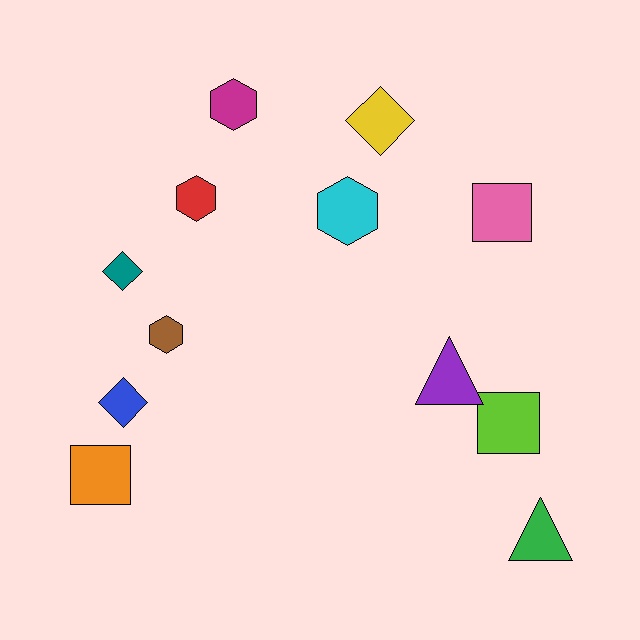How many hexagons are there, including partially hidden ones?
There are 4 hexagons.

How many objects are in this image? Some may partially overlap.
There are 12 objects.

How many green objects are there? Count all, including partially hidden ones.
There is 1 green object.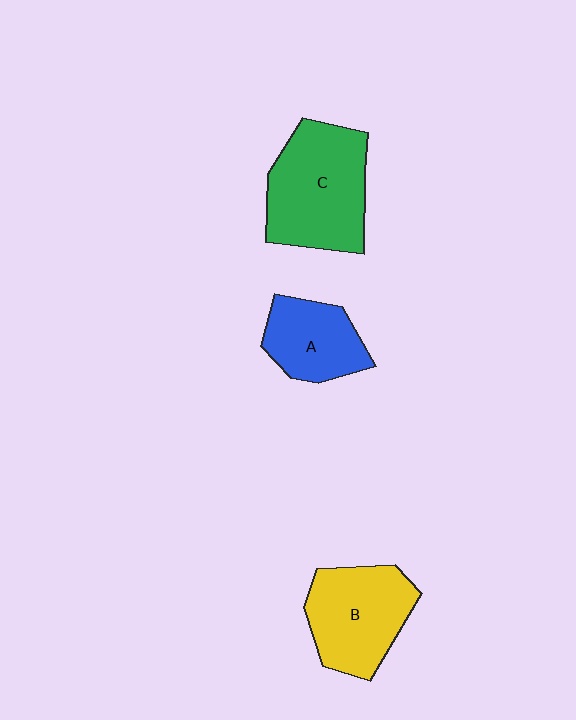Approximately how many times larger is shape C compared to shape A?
Approximately 1.7 times.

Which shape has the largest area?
Shape C (green).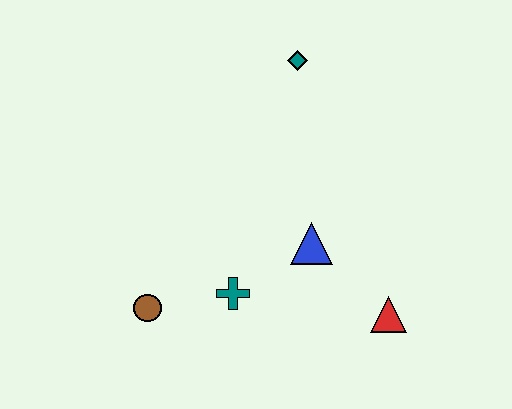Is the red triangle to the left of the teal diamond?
No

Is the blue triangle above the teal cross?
Yes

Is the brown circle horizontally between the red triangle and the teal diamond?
No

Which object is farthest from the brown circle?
The teal diamond is farthest from the brown circle.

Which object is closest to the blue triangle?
The teal cross is closest to the blue triangle.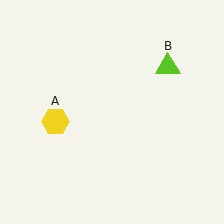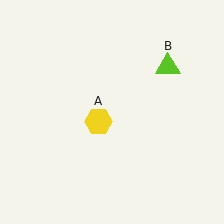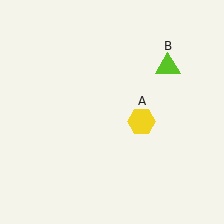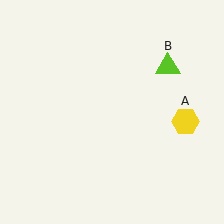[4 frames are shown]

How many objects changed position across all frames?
1 object changed position: yellow hexagon (object A).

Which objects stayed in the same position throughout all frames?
Lime triangle (object B) remained stationary.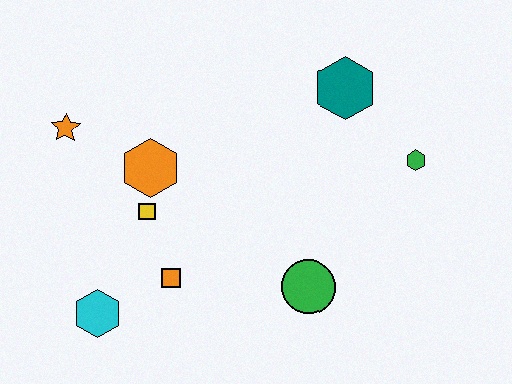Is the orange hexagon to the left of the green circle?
Yes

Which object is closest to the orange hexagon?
The yellow square is closest to the orange hexagon.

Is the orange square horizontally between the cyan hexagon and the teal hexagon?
Yes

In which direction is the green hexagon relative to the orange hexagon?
The green hexagon is to the right of the orange hexagon.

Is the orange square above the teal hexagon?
No